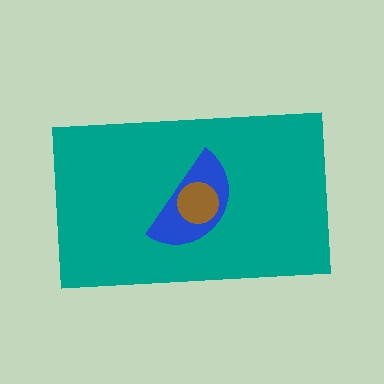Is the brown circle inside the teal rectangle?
Yes.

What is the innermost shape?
The brown circle.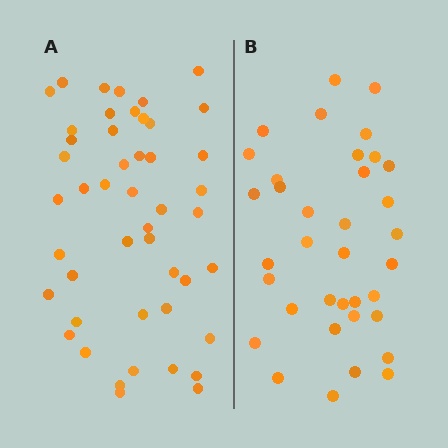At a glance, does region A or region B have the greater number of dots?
Region A (the left region) has more dots.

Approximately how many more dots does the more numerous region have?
Region A has roughly 12 or so more dots than region B.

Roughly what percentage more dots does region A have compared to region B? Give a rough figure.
About 30% more.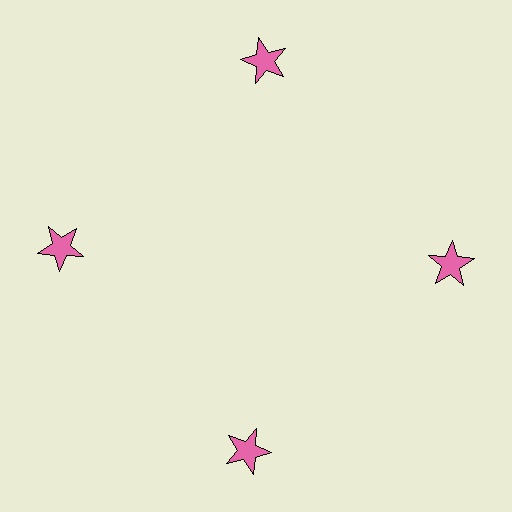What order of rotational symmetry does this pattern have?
This pattern has 4-fold rotational symmetry.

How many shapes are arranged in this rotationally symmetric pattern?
There are 4 shapes, arranged in 4 groups of 1.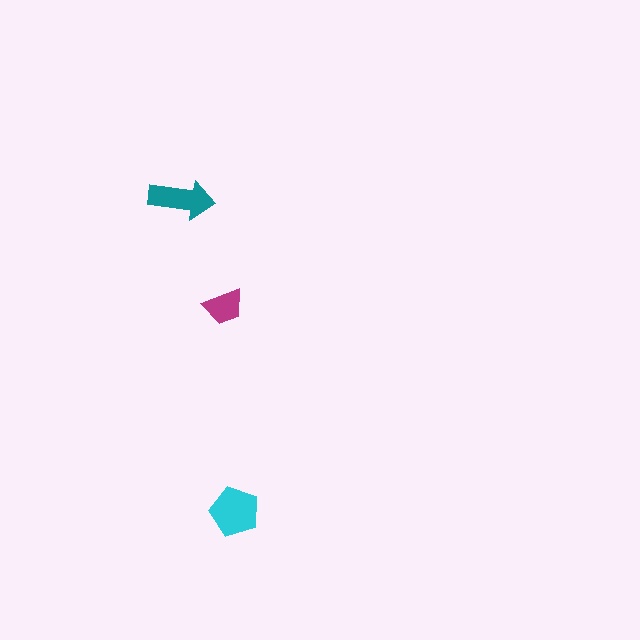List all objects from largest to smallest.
The cyan pentagon, the teal arrow, the magenta trapezoid.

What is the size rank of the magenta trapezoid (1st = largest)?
3rd.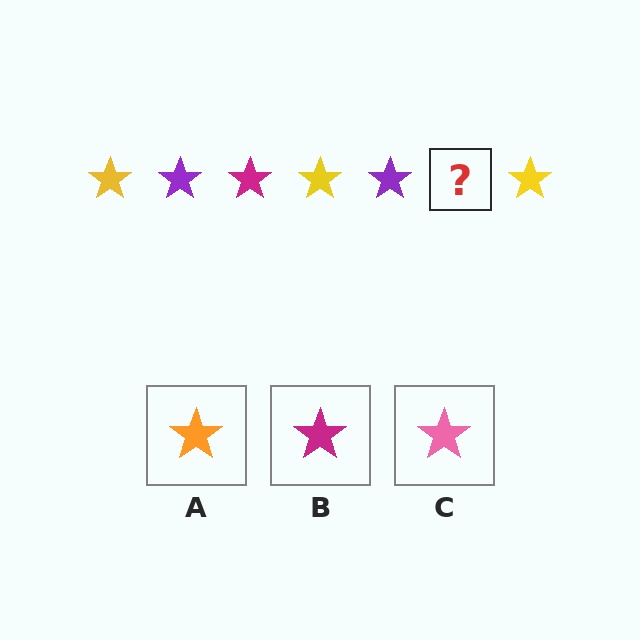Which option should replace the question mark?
Option B.